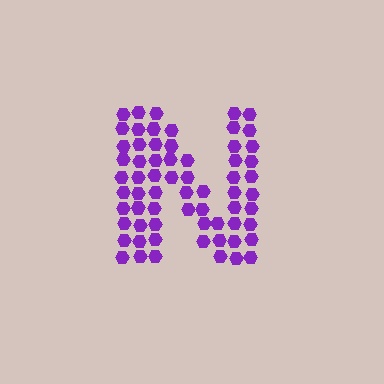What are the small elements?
The small elements are hexagons.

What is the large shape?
The large shape is the letter N.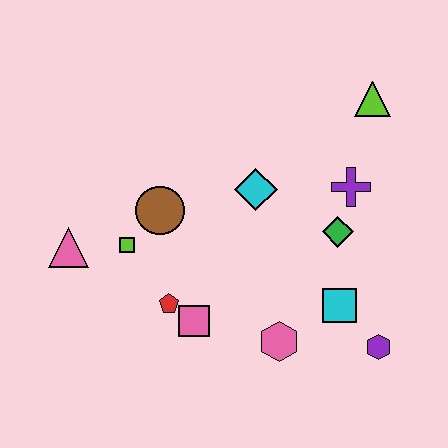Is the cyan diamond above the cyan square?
Yes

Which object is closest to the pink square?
The red pentagon is closest to the pink square.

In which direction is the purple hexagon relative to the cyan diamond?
The purple hexagon is below the cyan diamond.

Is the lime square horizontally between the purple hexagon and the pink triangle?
Yes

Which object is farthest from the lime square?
The lime triangle is farthest from the lime square.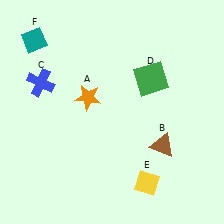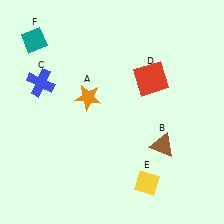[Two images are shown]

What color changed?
The square (D) changed from green in Image 1 to red in Image 2.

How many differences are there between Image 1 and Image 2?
There is 1 difference between the two images.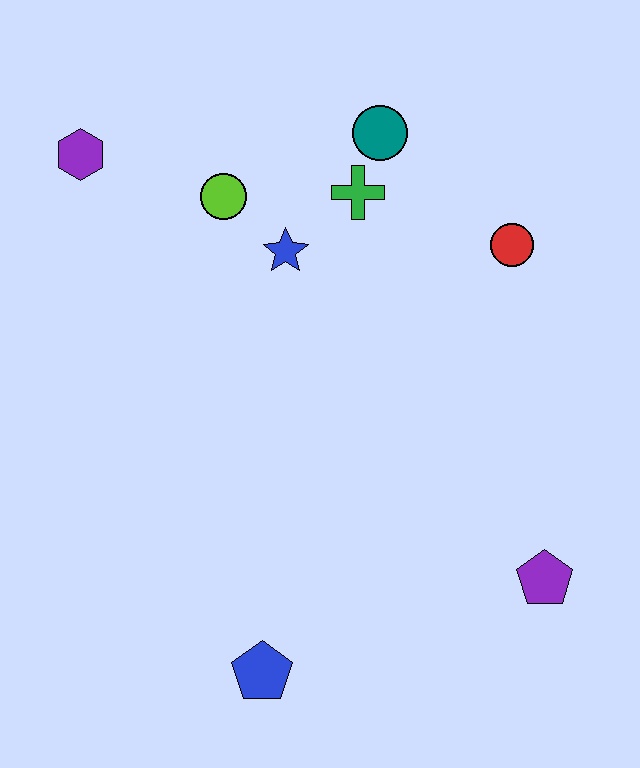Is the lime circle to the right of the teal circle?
No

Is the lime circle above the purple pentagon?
Yes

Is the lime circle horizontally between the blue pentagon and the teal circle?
No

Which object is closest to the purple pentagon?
The blue pentagon is closest to the purple pentagon.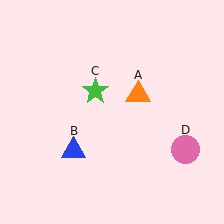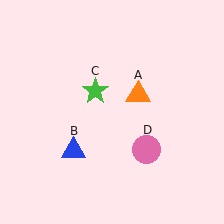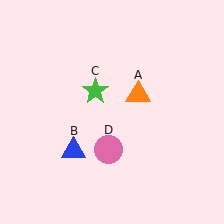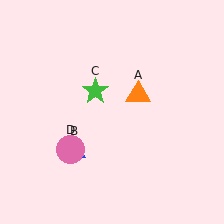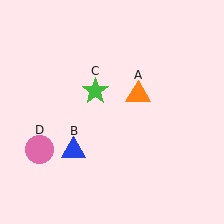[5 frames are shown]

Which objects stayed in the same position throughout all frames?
Orange triangle (object A) and blue triangle (object B) and green star (object C) remained stationary.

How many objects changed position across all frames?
1 object changed position: pink circle (object D).